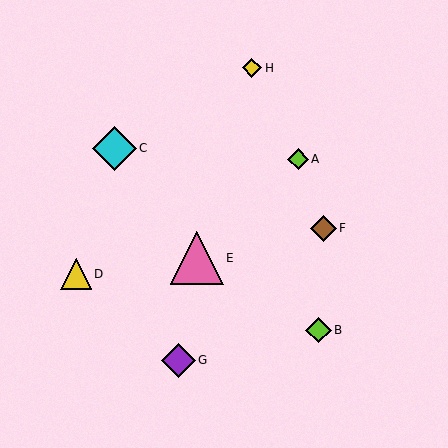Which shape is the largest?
The pink triangle (labeled E) is the largest.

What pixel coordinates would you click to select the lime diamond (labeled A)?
Click at (298, 159) to select the lime diamond A.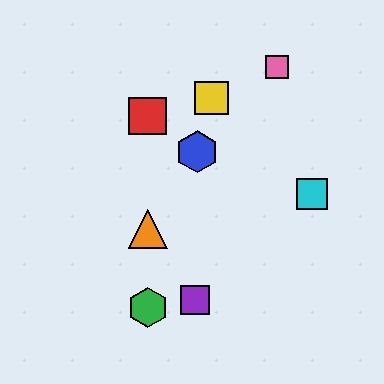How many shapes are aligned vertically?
3 shapes (the red square, the green hexagon, the orange triangle) are aligned vertically.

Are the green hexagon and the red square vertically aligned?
Yes, both are at x≈148.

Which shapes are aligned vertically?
The red square, the green hexagon, the orange triangle are aligned vertically.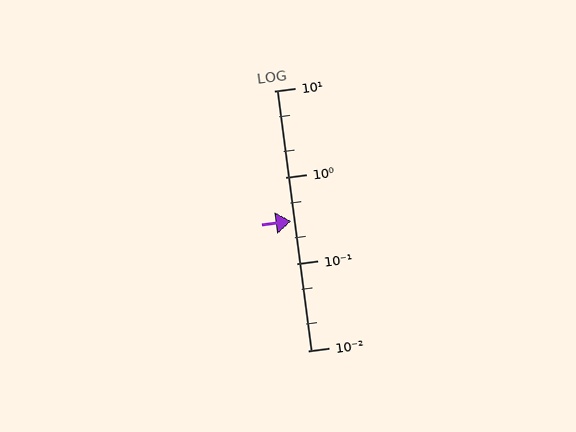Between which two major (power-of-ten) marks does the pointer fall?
The pointer is between 0.1 and 1.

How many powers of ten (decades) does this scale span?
The scale spans 3 decades, from 0.01 to 10.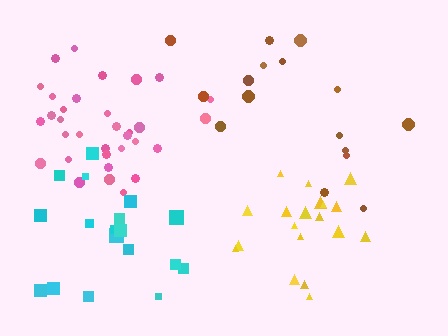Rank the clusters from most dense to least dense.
pink, yellow, cyan, brown.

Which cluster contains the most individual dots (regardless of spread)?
Pink (33).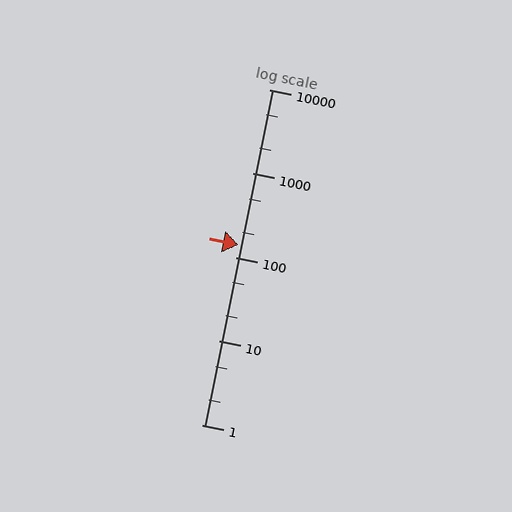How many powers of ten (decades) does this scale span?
The scale spans 4 decades, from 1 to 10000.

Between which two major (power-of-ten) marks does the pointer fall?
The pointer is between 100 and 1000.